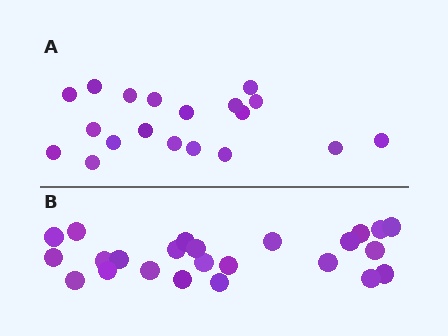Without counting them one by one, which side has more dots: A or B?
Region B (the bottom region) has more dots.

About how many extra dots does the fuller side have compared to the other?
Region B has about 5 more dots than region A.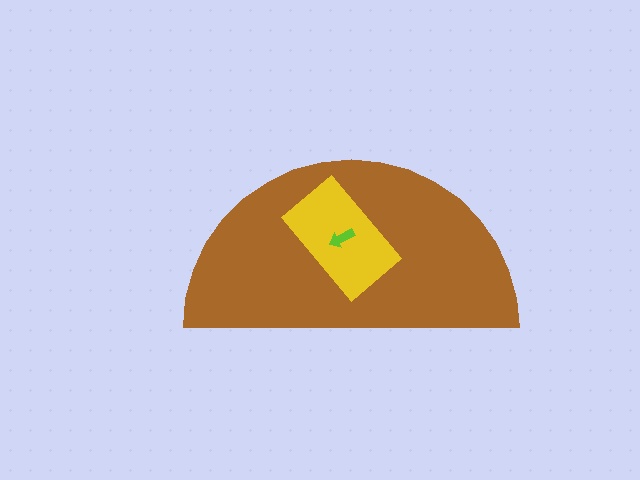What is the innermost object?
The lime arrow.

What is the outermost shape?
The brown semicircle.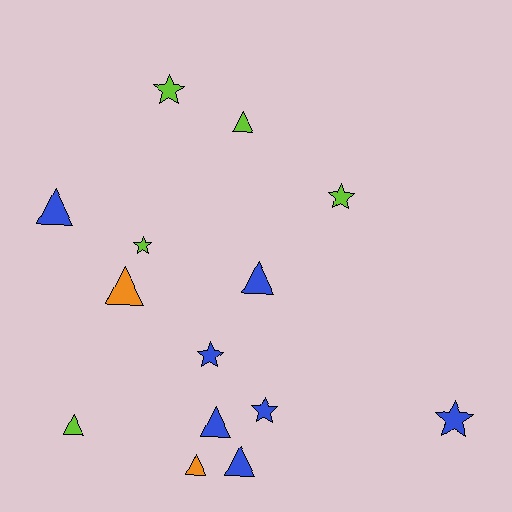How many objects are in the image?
There are 14 objects.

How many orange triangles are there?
There are 2 orange triangles.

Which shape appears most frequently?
Triangle, with 8 objects.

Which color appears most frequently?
Blue, with 7 objects.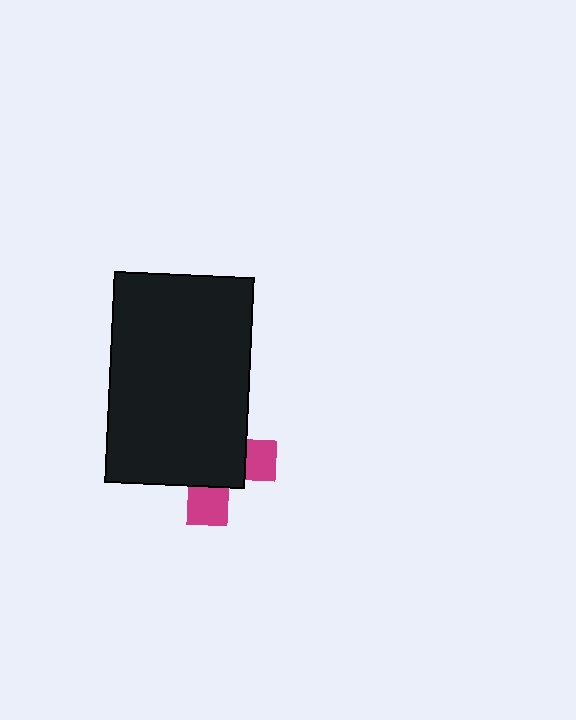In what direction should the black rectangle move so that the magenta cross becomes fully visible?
The black rectangle should move toward the upper-left. That is the shortest direction to clear the overlap and leave the magenta cross fully visible.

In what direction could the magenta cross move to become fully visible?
The magenta cross could move toward the lower-right. That would shift it out from behind the black rectangle entirely.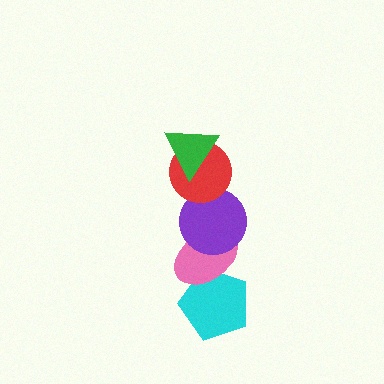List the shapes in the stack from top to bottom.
From top to bottom: the green triangle, the red circle, the purple circle, the pink ellipse, the cyan pentagon.